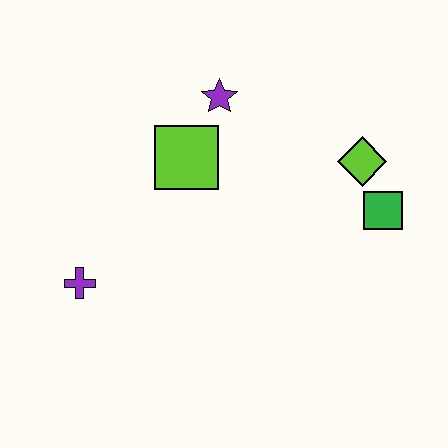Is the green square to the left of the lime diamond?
No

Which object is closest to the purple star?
The lime square is closest to the purple star.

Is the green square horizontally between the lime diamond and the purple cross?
No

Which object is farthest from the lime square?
The green square is farthest from the lime square.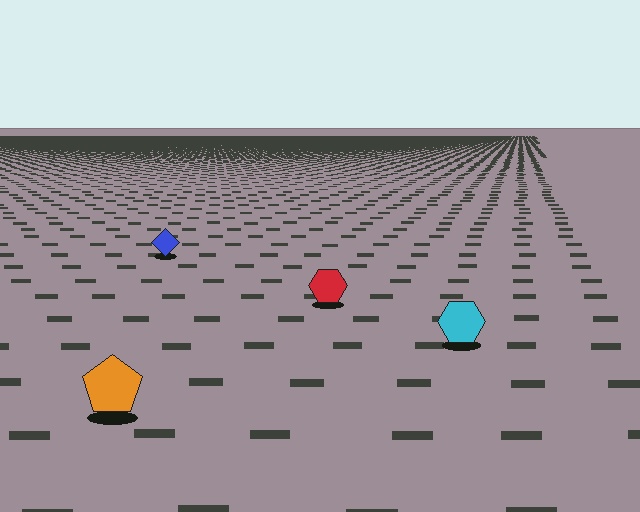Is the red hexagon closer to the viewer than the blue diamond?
Yes. The red hexagon is closer — you can tell from the texture gradient: the ground texture is coarser near it.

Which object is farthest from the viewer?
The blue diamond is farthest from the viewer. It appears smaller and the ground texture around it is denser.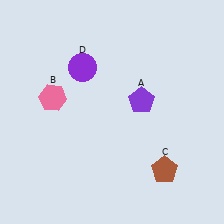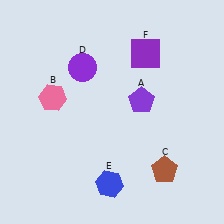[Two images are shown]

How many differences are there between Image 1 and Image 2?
There are 2 differences between the two images.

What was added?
A blue hexagon (E), a purple square (F) were added in Image 2.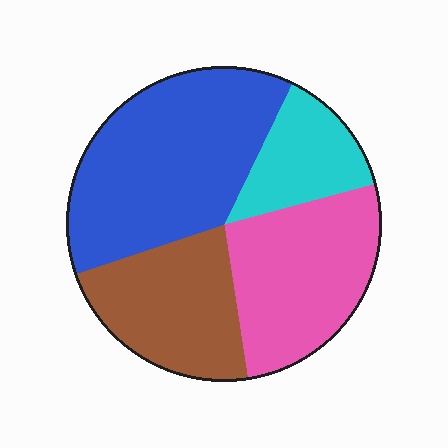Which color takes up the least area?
Cyan, at roughly 15%.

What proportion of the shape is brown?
Brown takes up about one fifth (1/5) of the shape.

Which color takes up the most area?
Blue, at roughly 40%.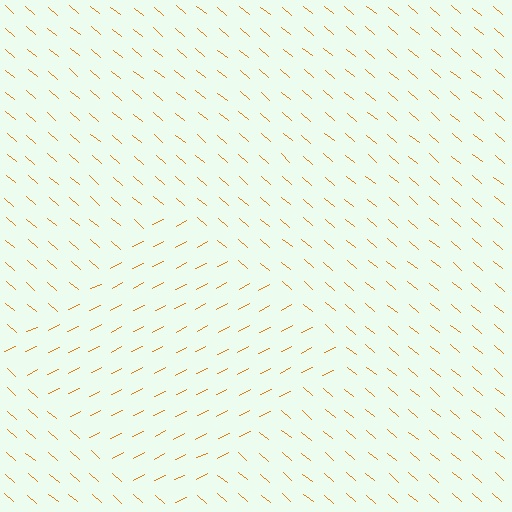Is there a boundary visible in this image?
Yes, there is a texture boundary formed by a change in line orientation.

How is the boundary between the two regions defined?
The boundary is defined purely by a change in line orientation (approximately 66 degrees difference). All lines are the same color and thickness.